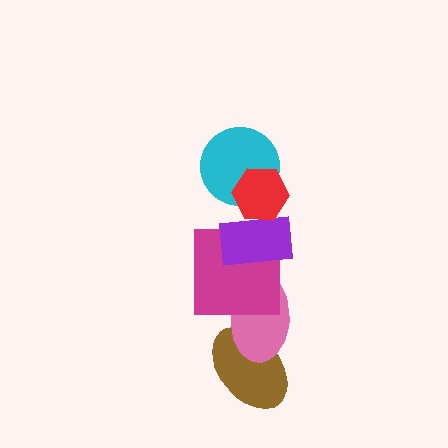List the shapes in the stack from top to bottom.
From top to bottom: the red hexagon, the cyan circle, the purple rectangle, the magenta square, the pink ellipse, the brown ellipse.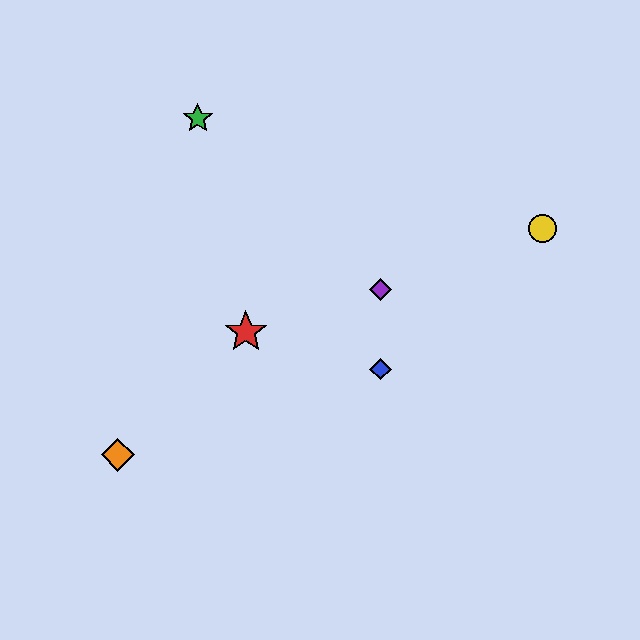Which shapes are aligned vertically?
The blue diamond, the purple diamond are aligned vertically.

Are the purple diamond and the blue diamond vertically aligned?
Yes, both are at x≈381.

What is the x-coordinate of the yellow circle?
The yellow circle is at x≈542.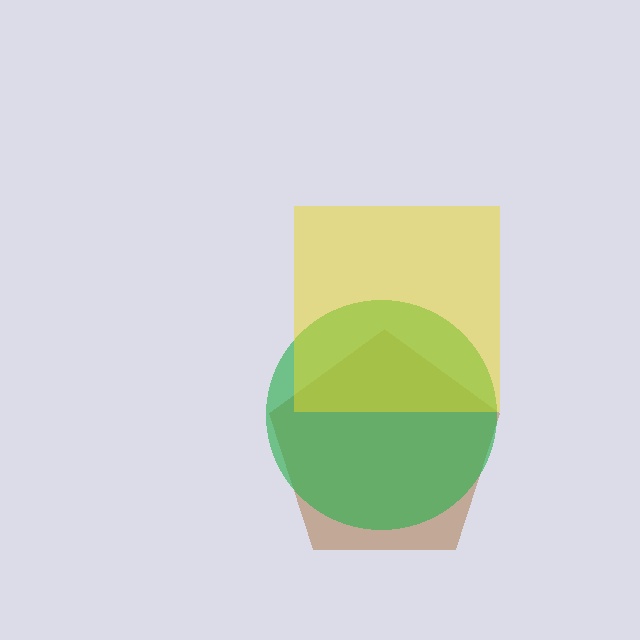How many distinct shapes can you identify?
There are 3 distinct shapes: a brown pentagon, a green circle, a yellow square.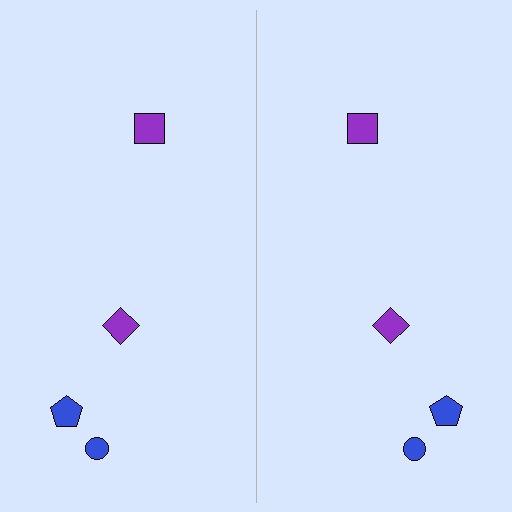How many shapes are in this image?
There are 8 shapes in this image.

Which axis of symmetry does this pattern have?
The pattern has a vertical axis of symmetry running through the center of the image.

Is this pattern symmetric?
Yes, this pattern has bilateral (reflection) symmetry.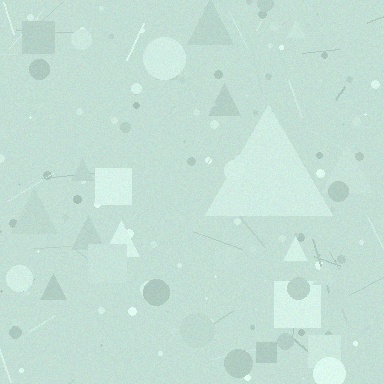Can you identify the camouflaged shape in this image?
The camouflaged shape is a triangle.